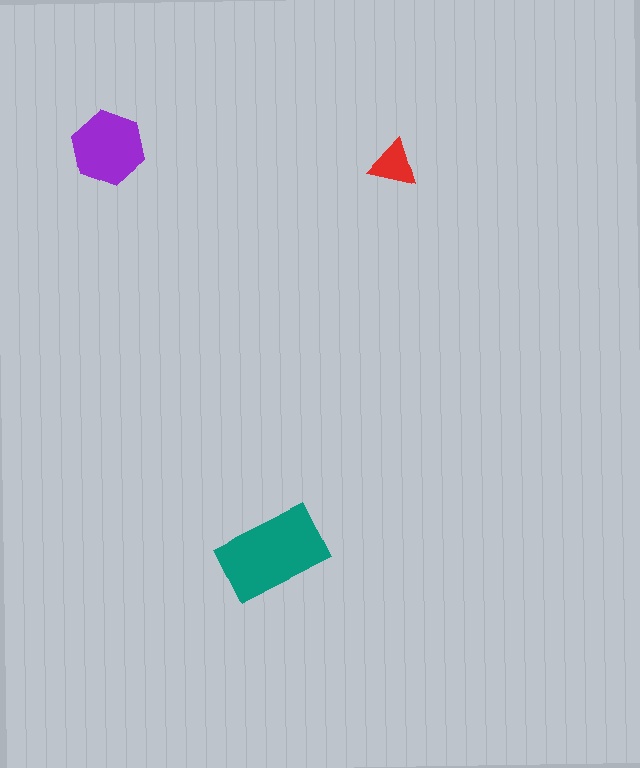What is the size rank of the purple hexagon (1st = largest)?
2nd.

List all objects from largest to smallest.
The teal rectangle, the purple hexagon, the red triangle.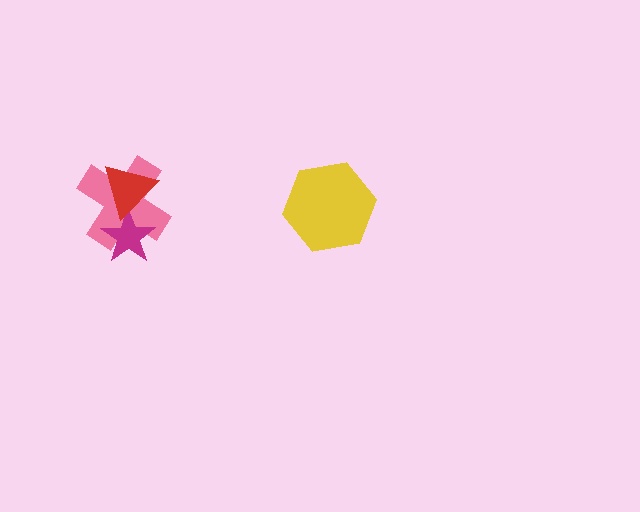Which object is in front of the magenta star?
The red triangle is in front of the magenta star.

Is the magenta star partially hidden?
Yes, it is partially covered by another shape.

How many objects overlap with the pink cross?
2 objects overlap with the pink cross.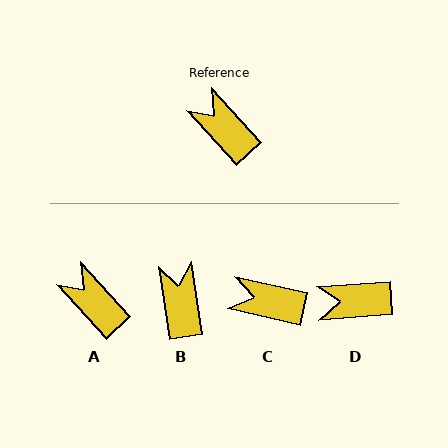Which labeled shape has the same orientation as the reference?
A.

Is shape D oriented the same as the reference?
No, it is off by about 52 degrees.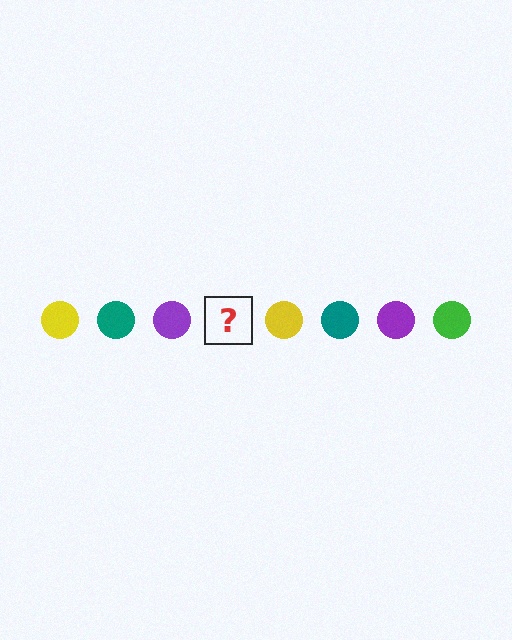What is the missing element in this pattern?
The missing element is a green circle.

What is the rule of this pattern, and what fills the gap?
The rule is that the pattern cycles through yellow, teal, purple, green circles. The gap should be filled with a green circle.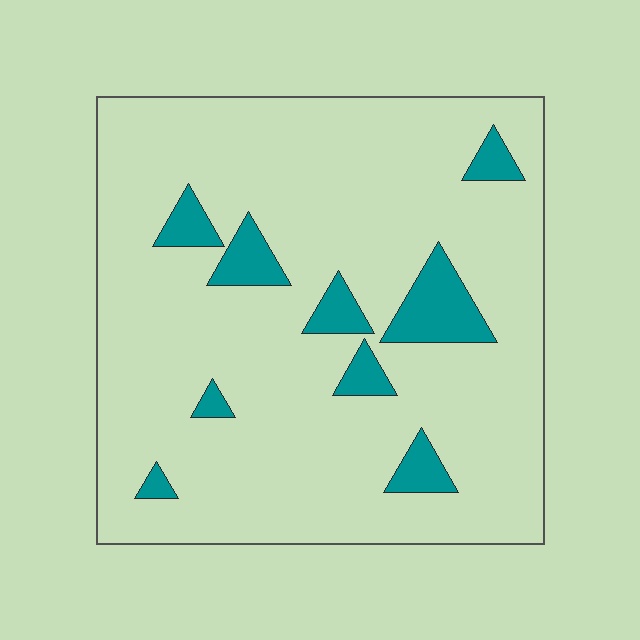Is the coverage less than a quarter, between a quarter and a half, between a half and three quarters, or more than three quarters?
Less than a quarter.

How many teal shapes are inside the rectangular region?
9.